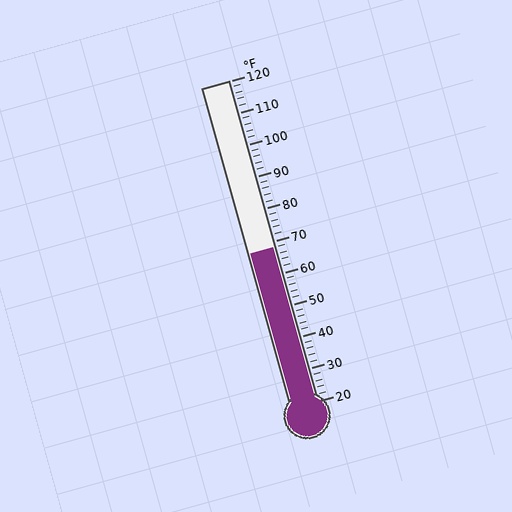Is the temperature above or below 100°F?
The temperature is below 100°F.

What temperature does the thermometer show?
The thermometer shows approximately 68°F.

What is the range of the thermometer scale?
The thermometer scale ranges from 20°F to 120°F.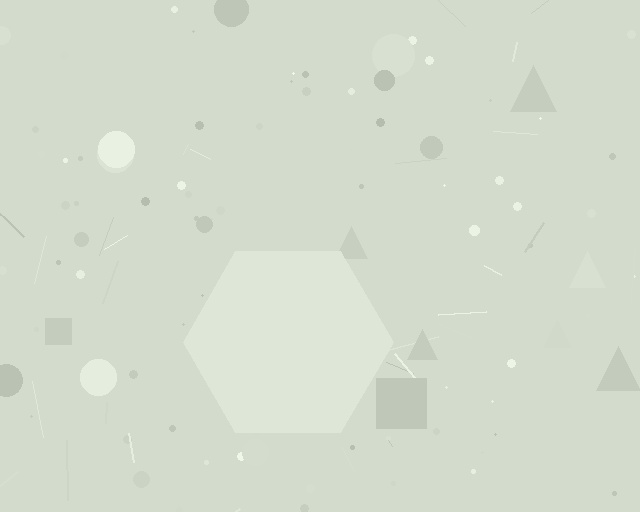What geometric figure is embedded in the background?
A hexagon is embedded in the background.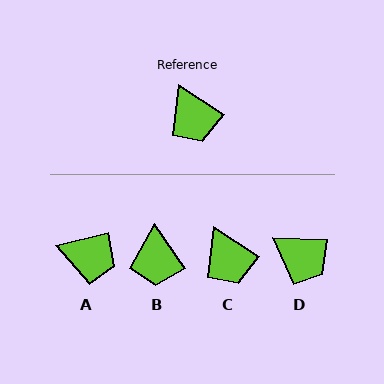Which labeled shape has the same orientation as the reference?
C.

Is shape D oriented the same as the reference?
No, it is off by about 31 degrees.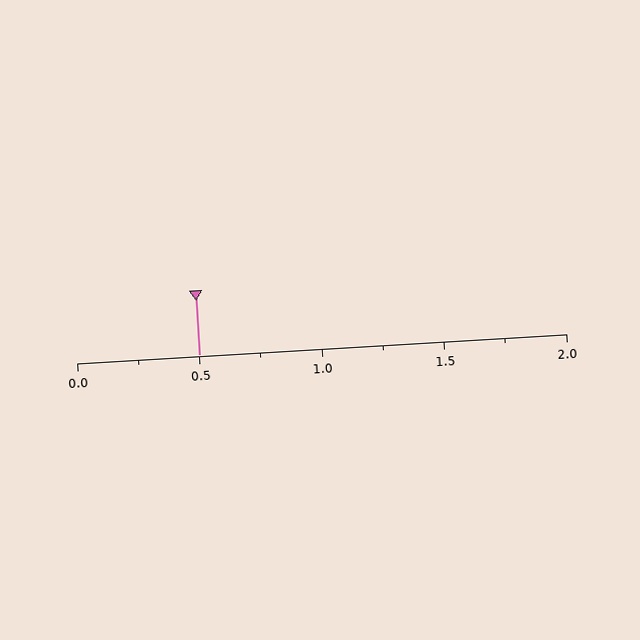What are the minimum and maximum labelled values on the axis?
The axis runs from 0.0 to 2.0.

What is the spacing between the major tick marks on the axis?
The major ticks are spaced 0.5 apart.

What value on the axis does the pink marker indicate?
The marker indicates approximately 0.5.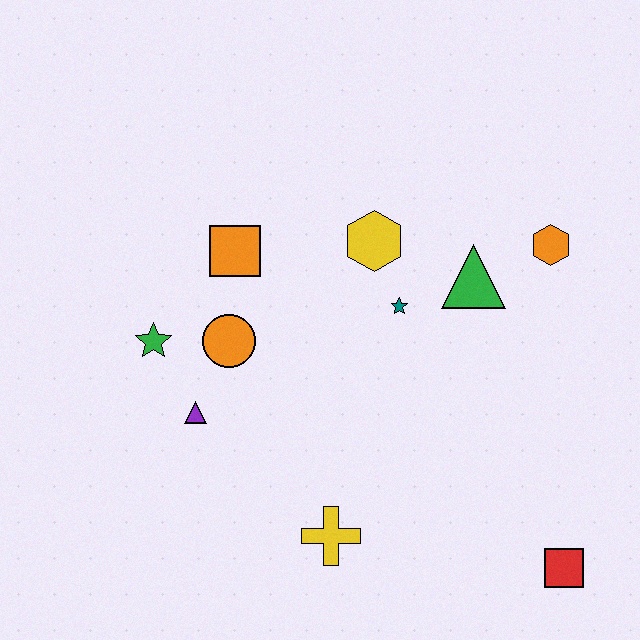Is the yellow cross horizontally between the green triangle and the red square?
No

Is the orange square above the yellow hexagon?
No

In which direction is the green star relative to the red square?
The green star is to the left of the red square.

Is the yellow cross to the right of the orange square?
Yes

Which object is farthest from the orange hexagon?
The green star is farthest from the orange hexagon.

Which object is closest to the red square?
The yellow cross is closest to the red square.